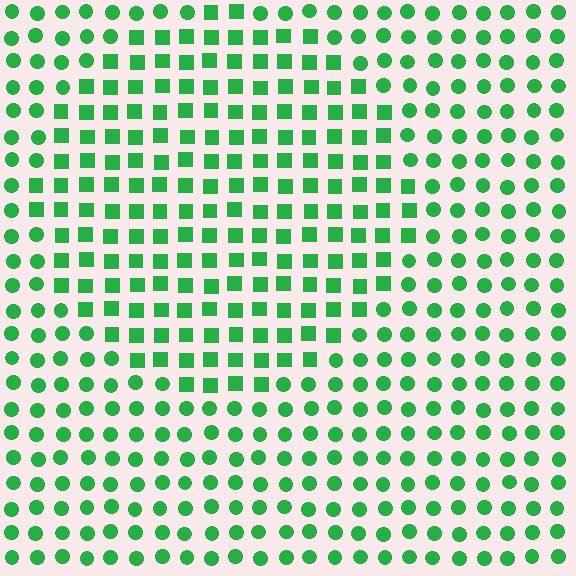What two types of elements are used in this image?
The image uses squares inside the circle region and circles outside it.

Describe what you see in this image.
The image is filled with small green elements arranged in a uniform grid. A circle-shaped region contains squares, while the surrounding area contains circles. The boundary is defined purely by the change in element shape.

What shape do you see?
I see a circle.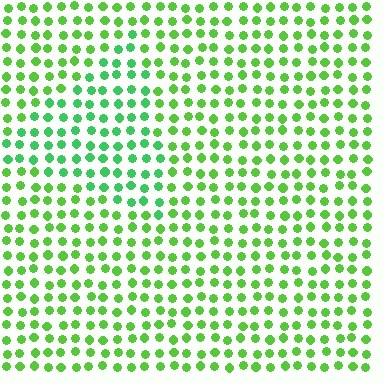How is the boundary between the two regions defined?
The boundary is defined purely by a slight shift in hue (about 27 degrees). Spacing, size, and orientation are identical on both sides.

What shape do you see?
I see a triangle.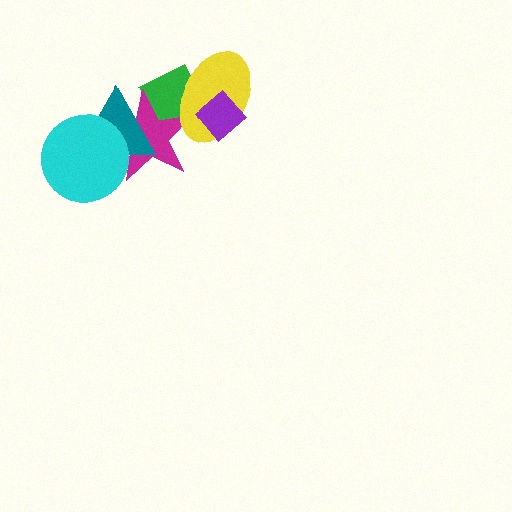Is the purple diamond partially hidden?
No, no other shape covers it.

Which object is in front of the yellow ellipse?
The purple diamond is in front of the yellow ellipse.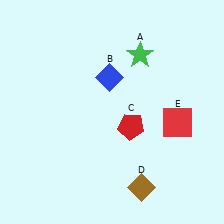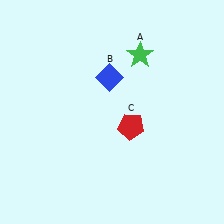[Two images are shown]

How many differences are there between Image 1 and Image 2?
There are 2 differences between the two images.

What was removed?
The red square (E), the brown diamond (D) were removed in Image 2.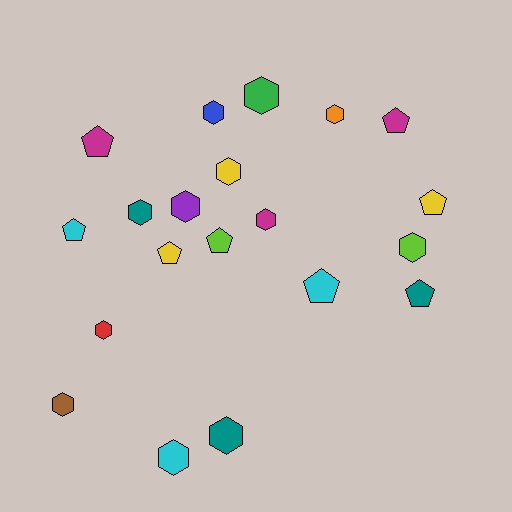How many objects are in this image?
There are 20 objects.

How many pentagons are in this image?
There are 8 pentagons.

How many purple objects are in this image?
There is 1 purple object.